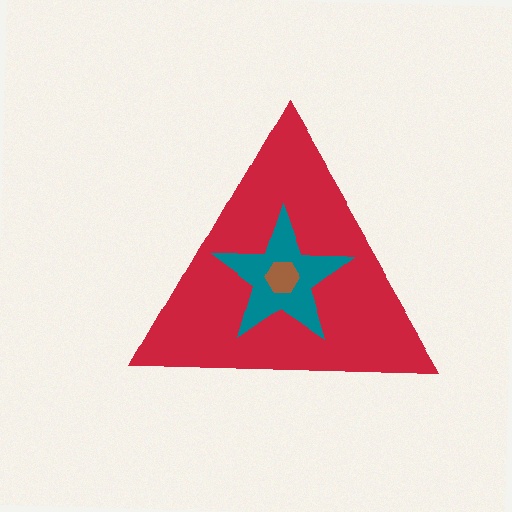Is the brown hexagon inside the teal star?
Yes.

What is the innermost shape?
The brown hexagon.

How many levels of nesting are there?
3.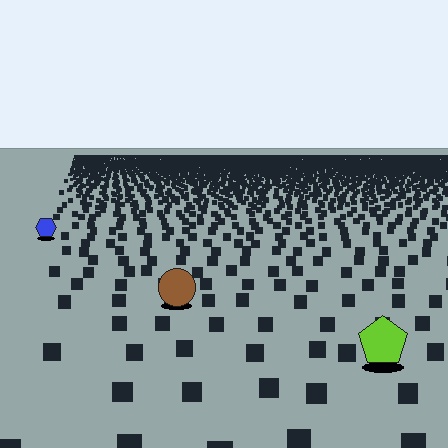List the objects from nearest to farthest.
From nearest to farthest: the lime pentagon, the brown circle, the blue hexagon.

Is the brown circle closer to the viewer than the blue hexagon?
Yes. The brown circle is closer — you can tell from the texture gradient: the ground texture is coarser near it.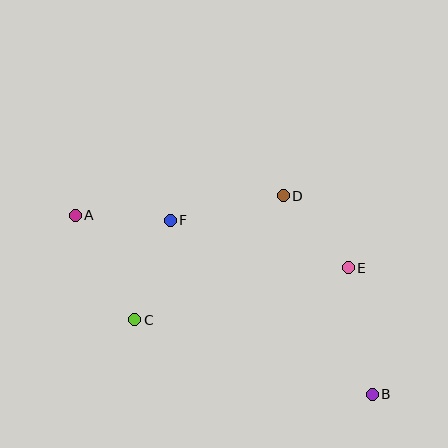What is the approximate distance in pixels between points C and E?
The distance between C and E is approximately 220 pixels.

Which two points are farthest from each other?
Points A and B are farthest from each other.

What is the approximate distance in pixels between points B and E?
The distance between B and E is approximately 128 pixels.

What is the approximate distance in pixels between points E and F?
The distance between E and F is approximately 184 pixels.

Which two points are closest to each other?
Points A and F are closest to each other.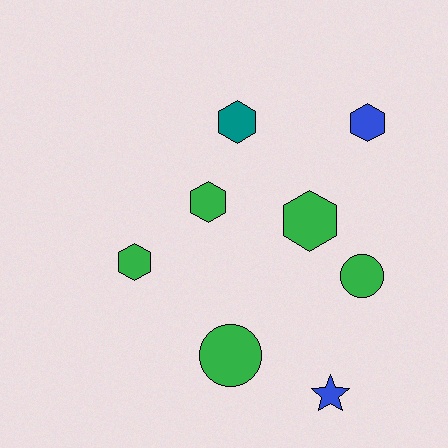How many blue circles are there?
There are no blue circles.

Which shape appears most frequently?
Hexagon, with 5 objects.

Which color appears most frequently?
Green, with 5 objects.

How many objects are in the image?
There are 8 objects.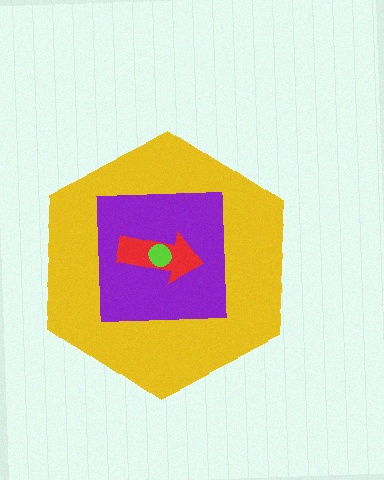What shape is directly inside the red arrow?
The lime circle.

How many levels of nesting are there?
4.